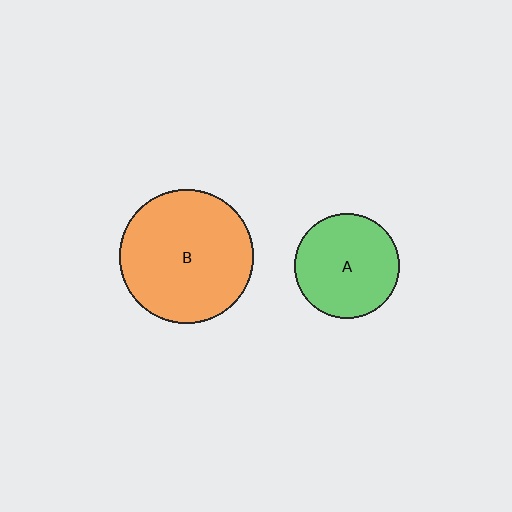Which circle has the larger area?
Circle B (orange).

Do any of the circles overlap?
No, none of the circles overlap.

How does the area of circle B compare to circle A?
Approximately 1.6 times.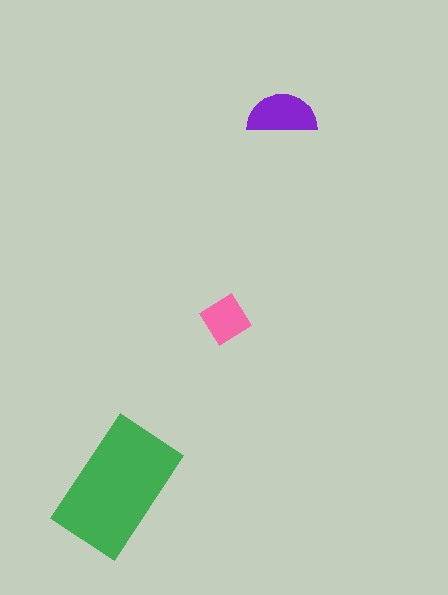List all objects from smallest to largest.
The pink diamond, the purple semicircle, the green rectangle.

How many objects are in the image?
There are 3 objects in the image.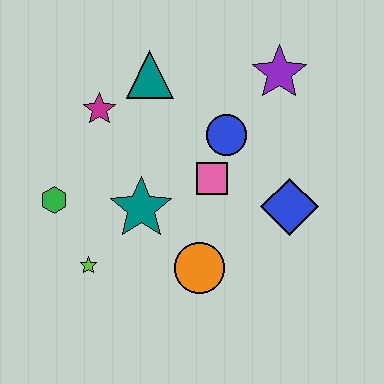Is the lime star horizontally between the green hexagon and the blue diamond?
Yes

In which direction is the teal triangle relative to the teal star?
The teal triangle is above the teal star.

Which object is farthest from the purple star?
The lime star is farthest from the purple star.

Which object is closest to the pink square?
The blue circle is closest to the pink square.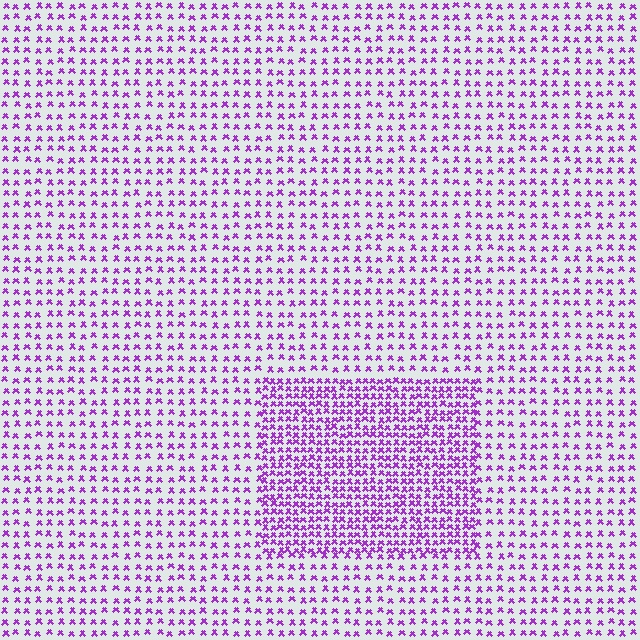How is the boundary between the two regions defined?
The boundary is defined by a change in element density (approximately 2.0x ratio). All elements are the same color, size, and shape.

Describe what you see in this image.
The image contains small purple elements arranged at two different densities. A rectangle-shaped region is visible where the elements are more densely packed than the surrounding area.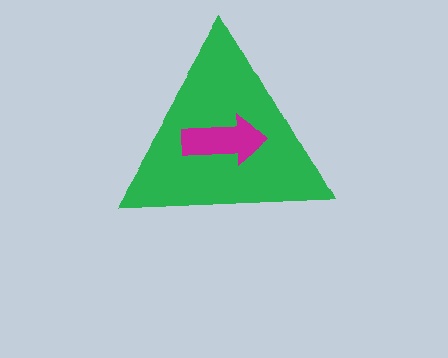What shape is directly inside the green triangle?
The magenta arrow.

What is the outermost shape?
The green triangle.